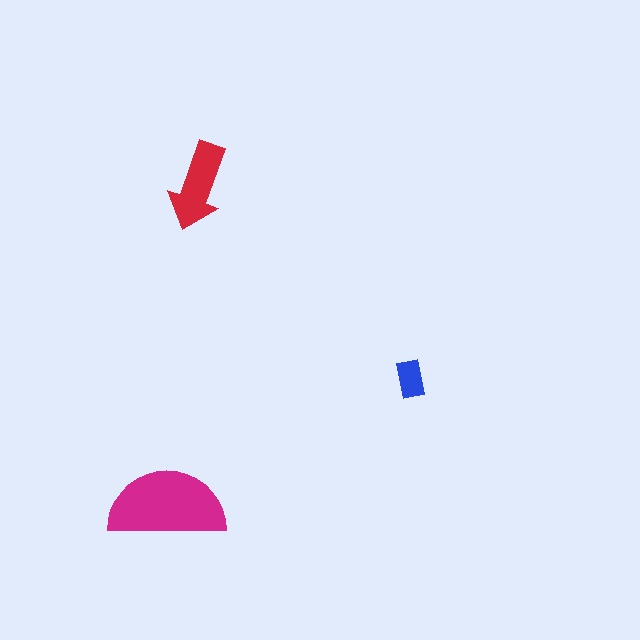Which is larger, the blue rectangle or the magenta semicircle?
The magenta semicircle.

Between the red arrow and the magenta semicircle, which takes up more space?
The magenta semicircle.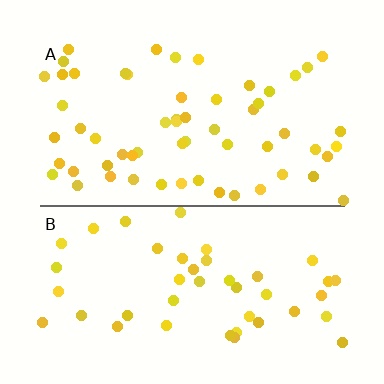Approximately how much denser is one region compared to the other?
Approximately 1.3× — region A over region B.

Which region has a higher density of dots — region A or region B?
A (the top).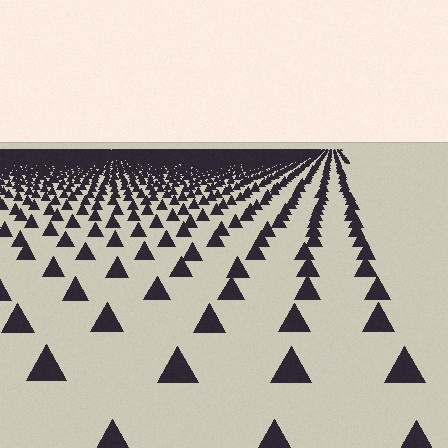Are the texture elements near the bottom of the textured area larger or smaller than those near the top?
Larger. Near the bottom, elements are closer to the viewer and appear at a bigger on-screen size.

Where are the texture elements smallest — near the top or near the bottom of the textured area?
Near the top.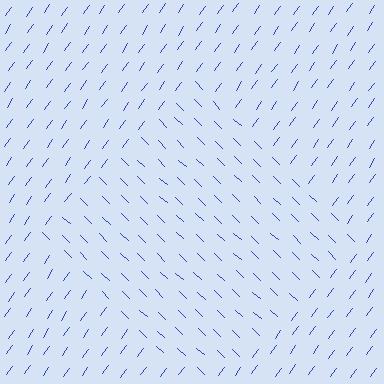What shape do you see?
I see a diamond.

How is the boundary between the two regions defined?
The boundary is defined purely by a change in line orientation (approximately 81 degrees difference). All lines are the same color and thickness.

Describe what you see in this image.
The image is filled with small blue line segments. A diamond region in the image has lines oriented differently from the surrounding lines, creating a visible texture boundary.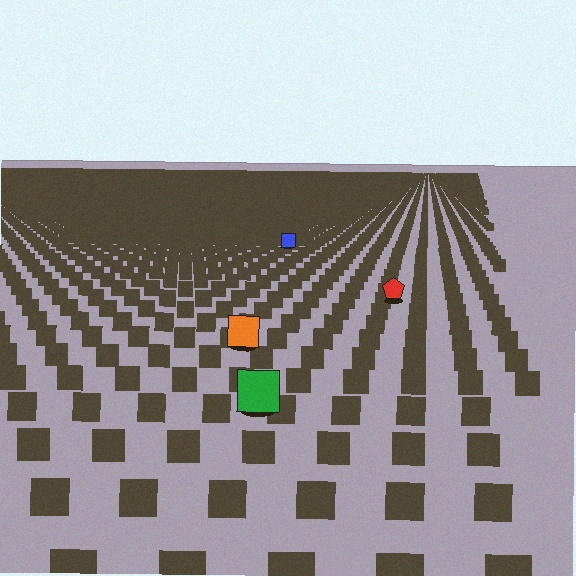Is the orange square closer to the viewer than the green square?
No. The green square is closer — you can tell from the texture gradient: the ground texture is coarser near it.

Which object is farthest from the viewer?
The blue square is farthest from the viewer. It appears smaller and the ground texture around it is denser.